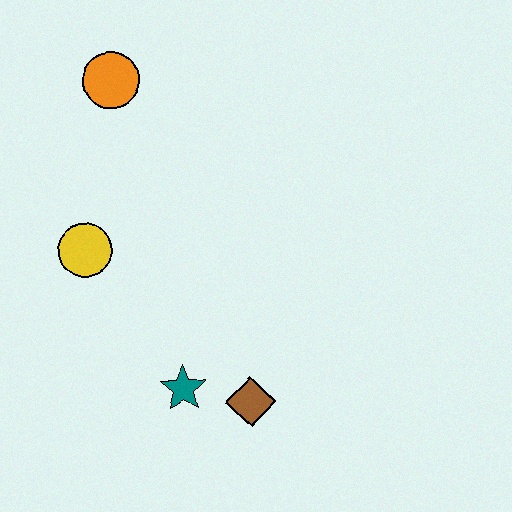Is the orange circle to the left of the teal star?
Yes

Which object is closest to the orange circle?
The yellow circle is closest to the orange circle.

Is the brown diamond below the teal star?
Yes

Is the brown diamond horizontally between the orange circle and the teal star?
No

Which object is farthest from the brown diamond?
The orange circle is farthest from the brown diamond.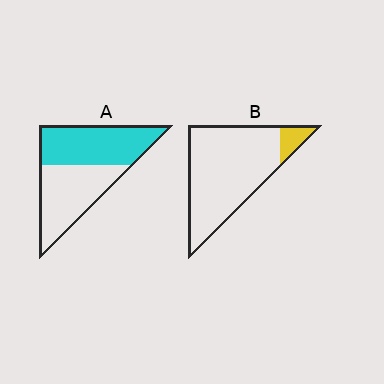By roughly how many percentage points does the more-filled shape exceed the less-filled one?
By roughly 40 percentage points (A over B).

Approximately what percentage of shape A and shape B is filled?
A is approximately 50% and B is approximately 10%.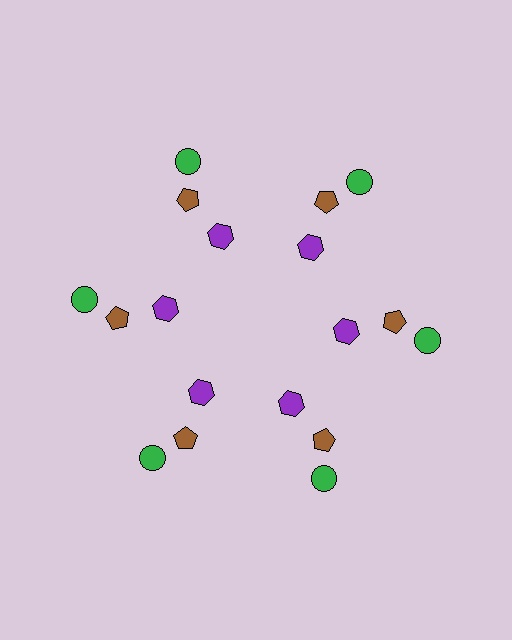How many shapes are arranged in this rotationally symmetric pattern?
There are 18 shapes, arranged in 6 groups of 3.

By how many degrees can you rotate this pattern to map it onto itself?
The pattern maps onto itself every 60 degrees of rotation.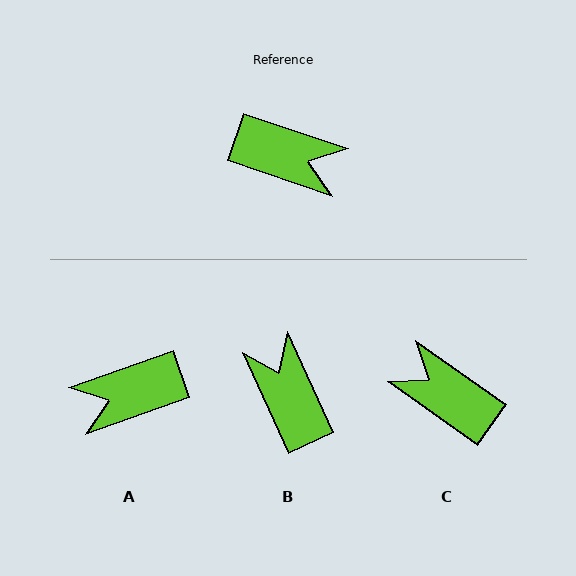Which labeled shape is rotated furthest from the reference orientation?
C, about 163 degrees away.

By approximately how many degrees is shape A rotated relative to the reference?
Approximately 142 degrees clockwise.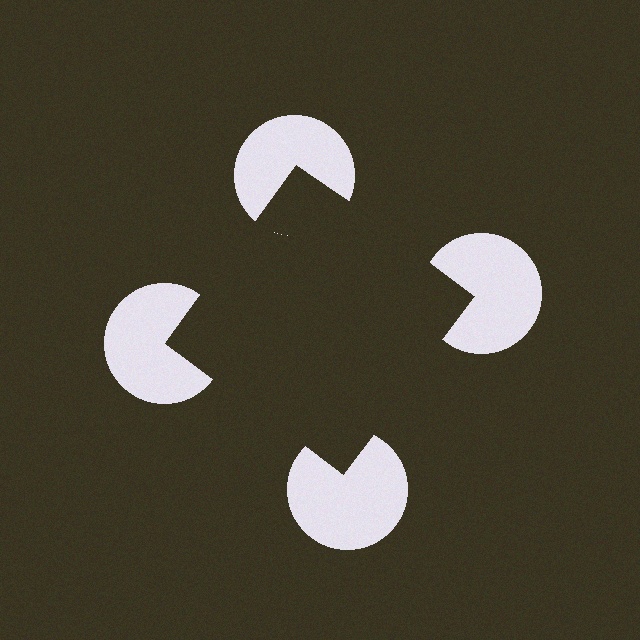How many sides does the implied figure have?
4 sides.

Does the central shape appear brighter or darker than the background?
It typically appears slightly darker than the background, even though no actual brightness change is drawn.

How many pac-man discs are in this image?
There are 4 — one at each vertex of the illusory square.